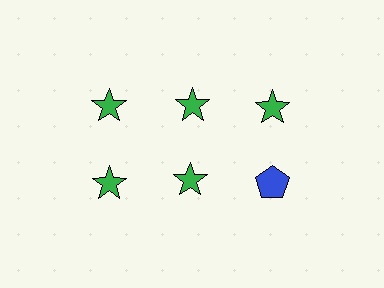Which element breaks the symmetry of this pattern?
The blue pentagon in the second row, center column breaks the symmetry. All other shapes are green stars.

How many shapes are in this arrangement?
There are 6 shapes arranged in a grid pattern.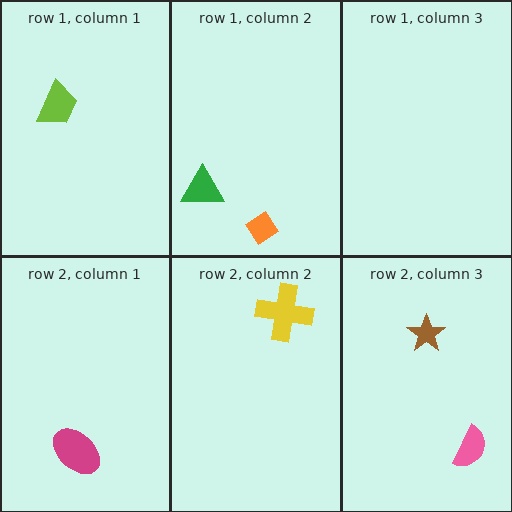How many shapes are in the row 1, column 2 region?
2.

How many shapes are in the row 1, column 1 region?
1.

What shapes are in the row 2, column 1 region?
The magenta ellipse.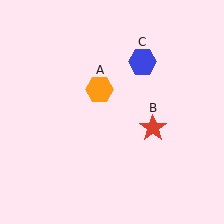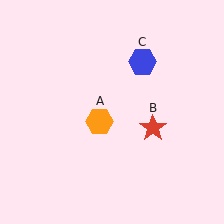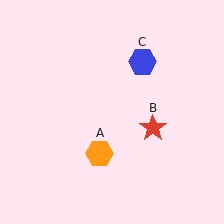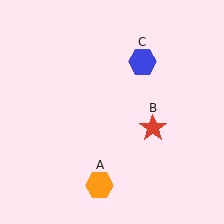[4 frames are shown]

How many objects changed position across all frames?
1 object changed position: orange hexagon (object A).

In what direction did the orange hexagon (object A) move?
The orange hexagon (object A) moved down.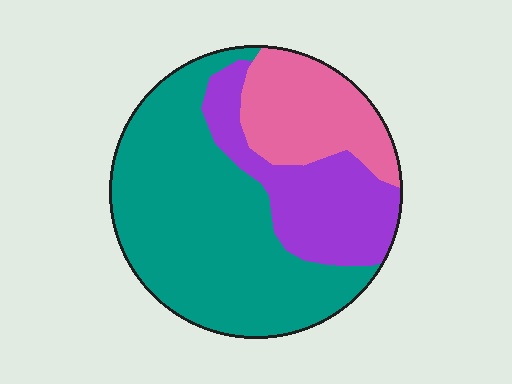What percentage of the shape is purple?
Purple takes up about one quarter (1/4) of the shape.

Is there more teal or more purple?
Teal.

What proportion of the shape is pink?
Pink covers roughly 20% of the shape.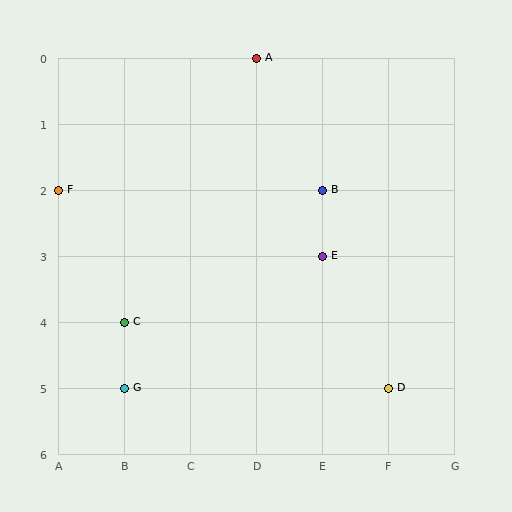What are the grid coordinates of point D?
Point D is at grid coordinates (F, 5).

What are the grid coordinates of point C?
Point C is at grid coordinates (B, 4).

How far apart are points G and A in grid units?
Points G and A are 2 columns and 5 rows apart (about 5.4 grid units diagonally).